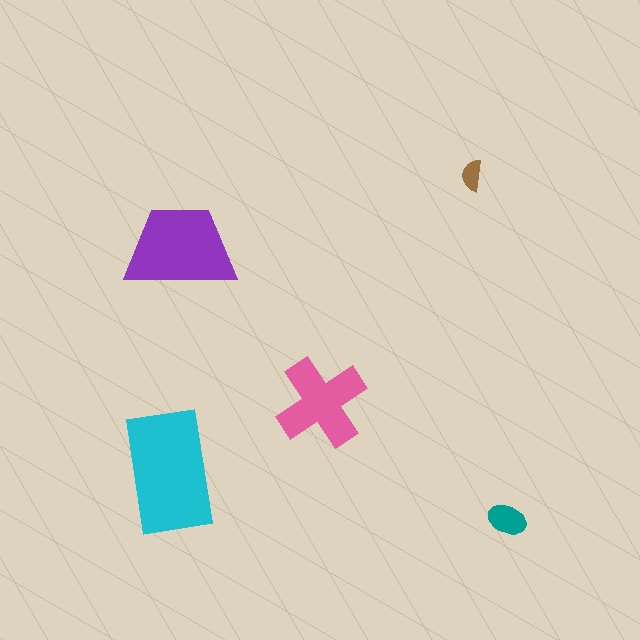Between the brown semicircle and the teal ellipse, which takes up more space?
The teal ellipse.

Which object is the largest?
The cyan rectangle.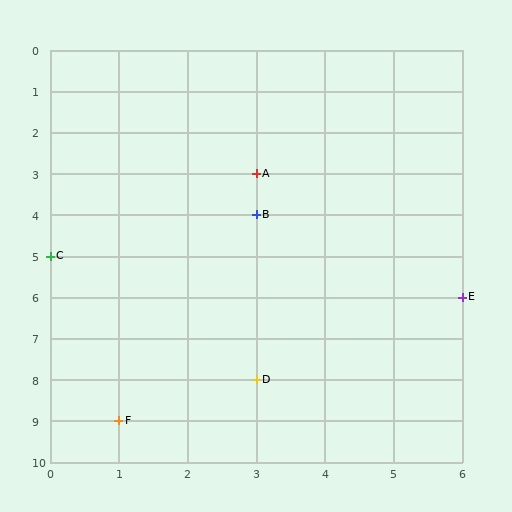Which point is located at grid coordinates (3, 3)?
Point A is at (3, 3).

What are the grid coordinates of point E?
Point E is at grid coordinates (6, 6).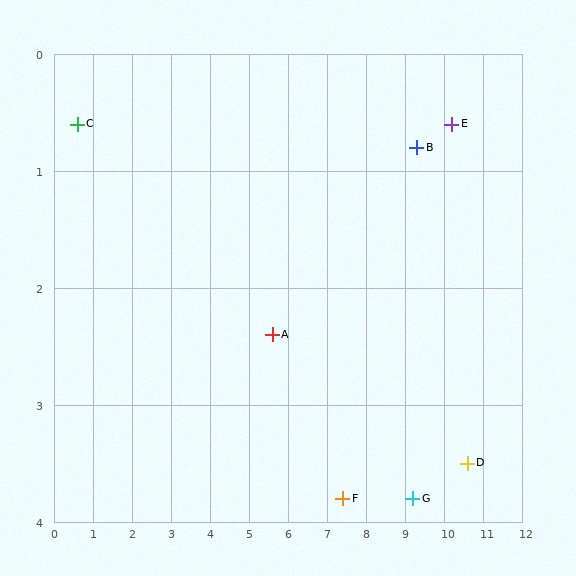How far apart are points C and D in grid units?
Points C and D are about 10.4 grid units apart.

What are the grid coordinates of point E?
Point E is at approximately (10.2, 0.6).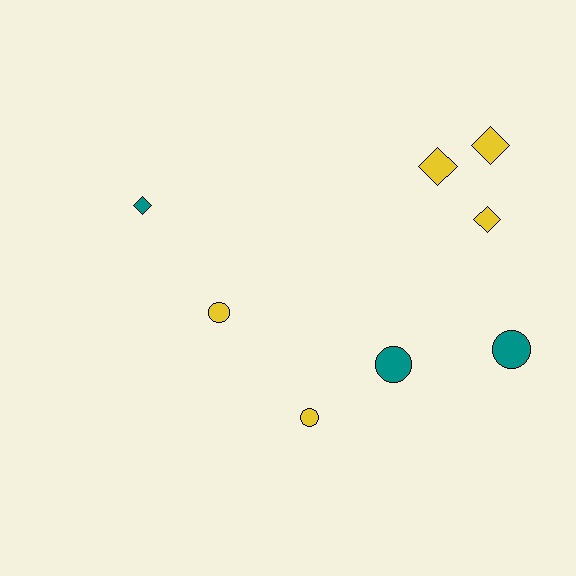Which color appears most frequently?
Yellow, with 5 objects.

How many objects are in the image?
There are 8 objects.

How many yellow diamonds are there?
There are 3 yellow diamonds.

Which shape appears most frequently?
Diamond, with 4 objects.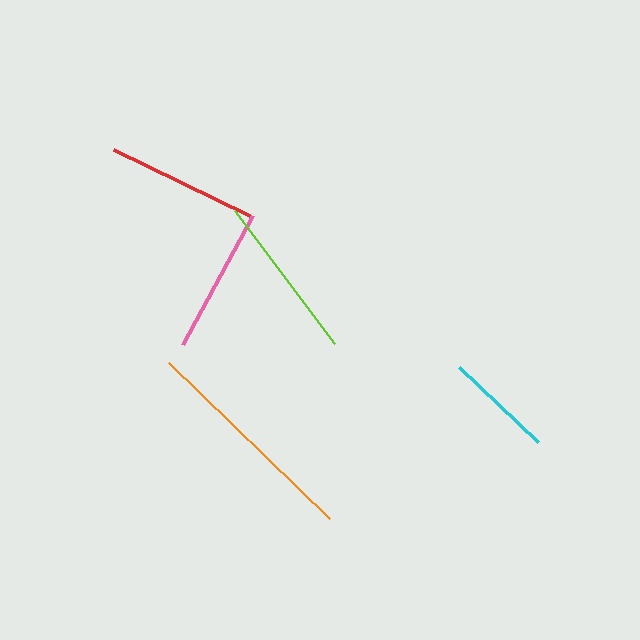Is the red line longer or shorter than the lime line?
The lime line is longer than the red line.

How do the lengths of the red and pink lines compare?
The red and pink lines are approximately the same length.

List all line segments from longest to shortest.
From longest to shortest: orange, lime, red, pink, cyan.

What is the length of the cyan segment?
The cyan segment is approximately 109 pixels long.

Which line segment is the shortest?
The cyan line is the shortest at approximately 109 pixels.